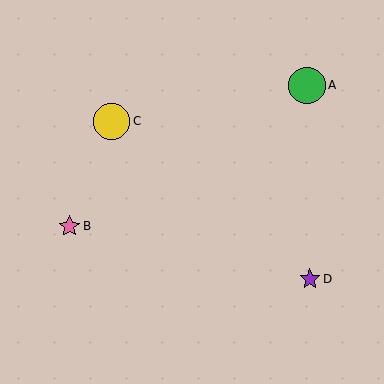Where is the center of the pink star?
The center of the pink star is at (69, 226).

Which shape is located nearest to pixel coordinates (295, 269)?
The purple star (labeled D) at (310, 279) is nearest to that location.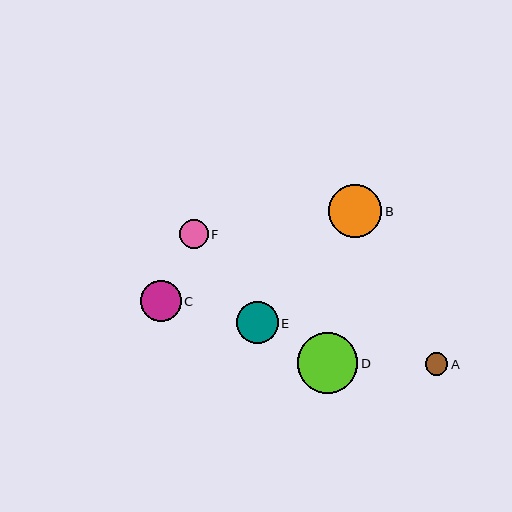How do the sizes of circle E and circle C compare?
Circle E and circle C are approximately the same size.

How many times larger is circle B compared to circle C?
Circle B is approximately 1.3 times the size of circle C.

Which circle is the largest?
Circle D is the largest with a size of approximately 60 pixels.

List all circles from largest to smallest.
From largest to smallest: D, B, E, C, F, A.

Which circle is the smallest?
Circle A is the smallest with a size of approximately 23 pixels.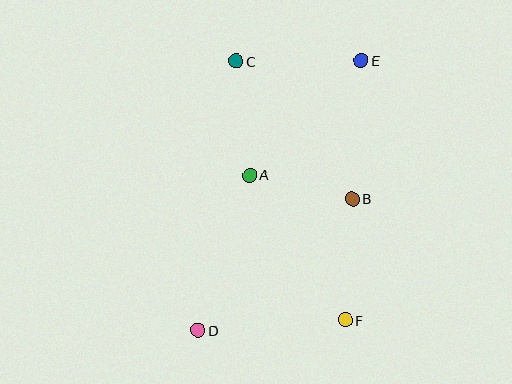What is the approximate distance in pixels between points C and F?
The distance between C and F is approximately 281 pixels.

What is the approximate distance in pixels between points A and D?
The distance between A and D is approximately 164 pixels.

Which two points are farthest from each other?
Points D and E are farthest from each other.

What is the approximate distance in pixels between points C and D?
The distance between C and D is approximately 272 pixels.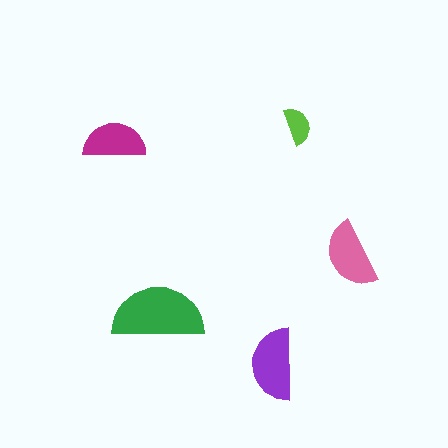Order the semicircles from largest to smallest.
the green one, the purple one, the pink one, the magenta one, the lime one.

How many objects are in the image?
There are 5 objects in the image.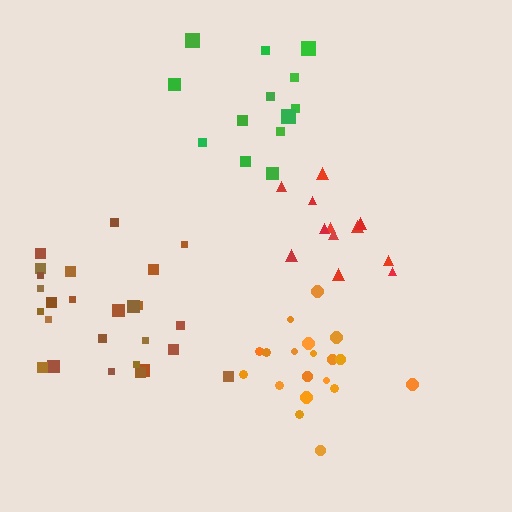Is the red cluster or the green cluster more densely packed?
Red.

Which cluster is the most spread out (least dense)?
Green.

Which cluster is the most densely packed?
Orange.